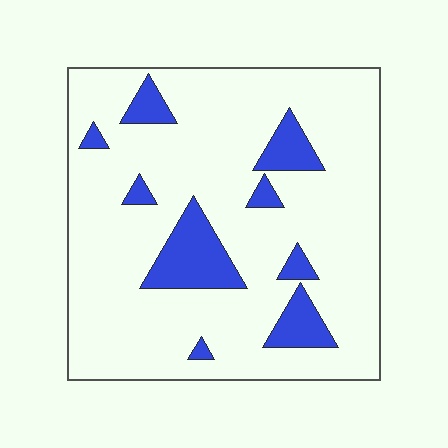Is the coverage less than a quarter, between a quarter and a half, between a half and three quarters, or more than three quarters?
Less than a quarter.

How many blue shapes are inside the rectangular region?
9.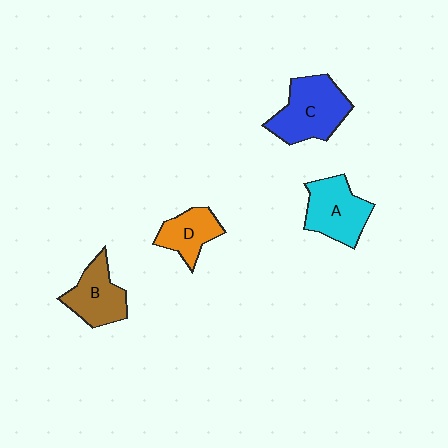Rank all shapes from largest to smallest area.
From largest to smallest: C (blue), A (cyan), B (brown), D (orange).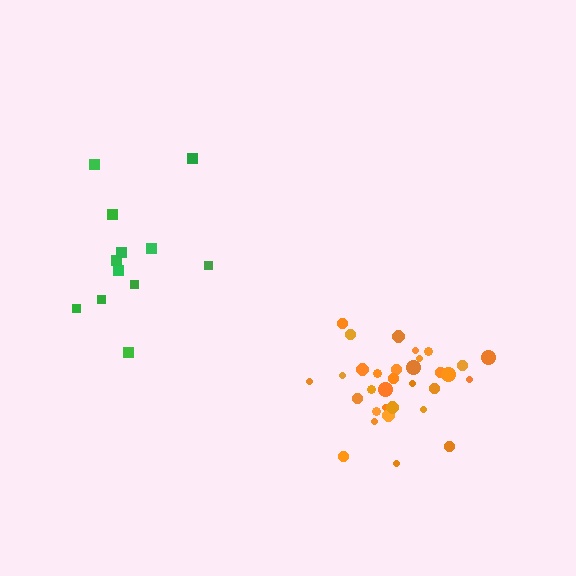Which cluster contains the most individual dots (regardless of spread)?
Orange (32).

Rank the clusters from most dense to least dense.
orange, green.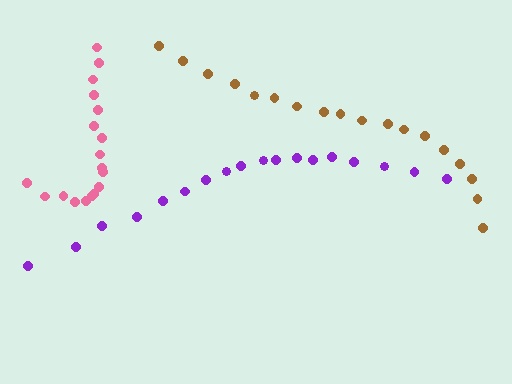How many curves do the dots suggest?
There are 3 distinct paths.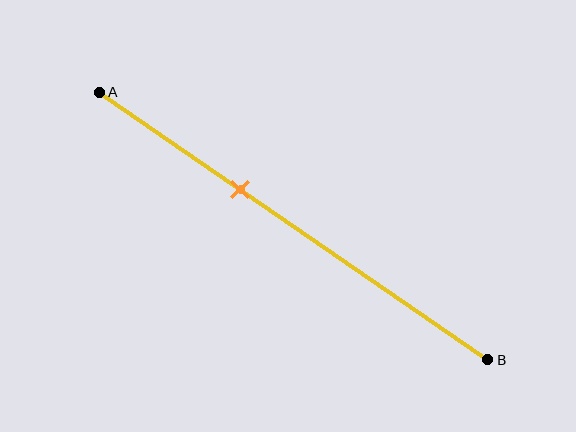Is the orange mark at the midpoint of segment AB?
No, the mark is at about 35% from A, not at the 50% midpoint.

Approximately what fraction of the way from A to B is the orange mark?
The orange mark is approximately 35% of the way from A to B.